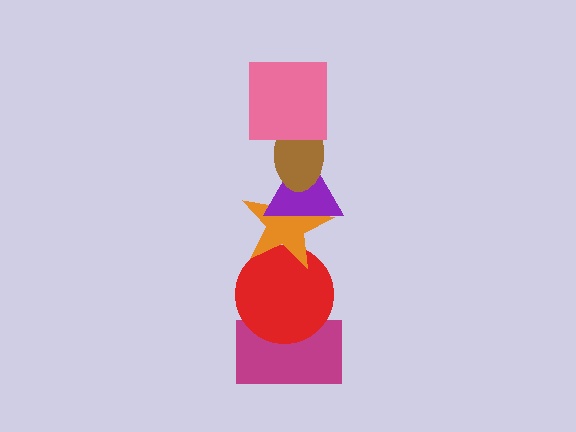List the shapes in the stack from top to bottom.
From top to bottom: the pink square, the brown ellipse, the purple triangle, the orange star, the red circle, the magenta rectangle.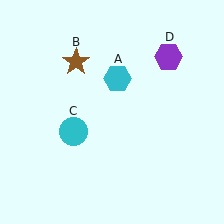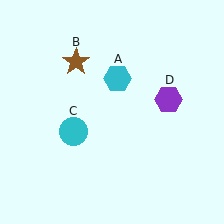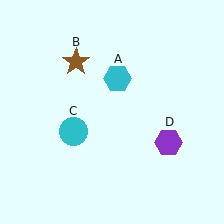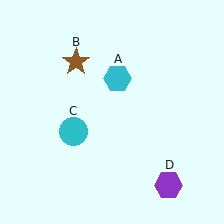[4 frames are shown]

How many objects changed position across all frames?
1 object changed position: purple hexagon (object D).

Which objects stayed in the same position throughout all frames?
Cyan hexagon (object A) and brown star (object B) and cyan circle (object C) remained stationary.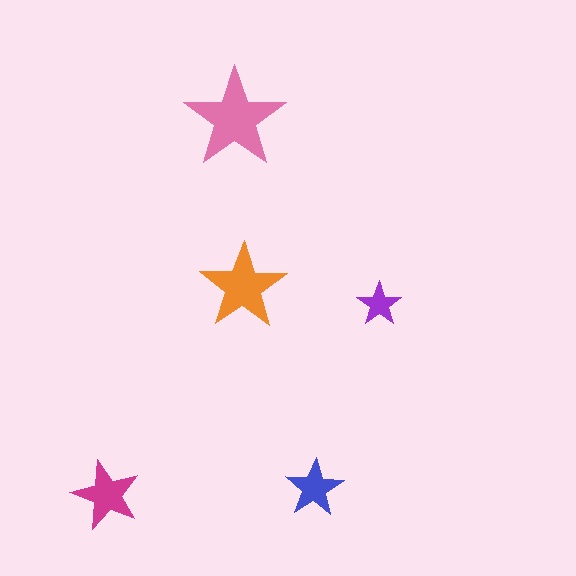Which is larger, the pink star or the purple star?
The pink one.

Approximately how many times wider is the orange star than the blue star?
About 1.5 times wider.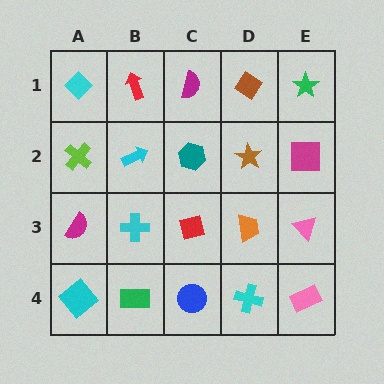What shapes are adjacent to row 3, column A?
A lime cross (row 2, column A), a cyan diamond (row 4, column A), a cyan cross (row 3, column B).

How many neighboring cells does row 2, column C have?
4.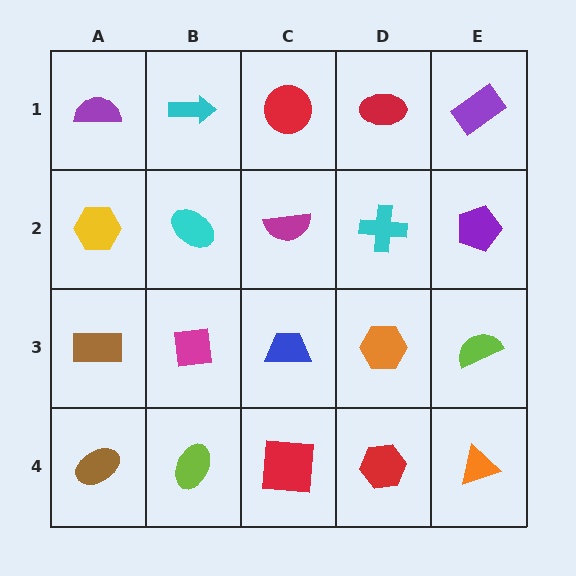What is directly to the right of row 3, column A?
A magenta square.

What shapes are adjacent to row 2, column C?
A red circle (row 1, column C), a blue trapezoid (row 3, column C), a cyan ellipse (row 2, column B), a cyan cross (row 2, column D).